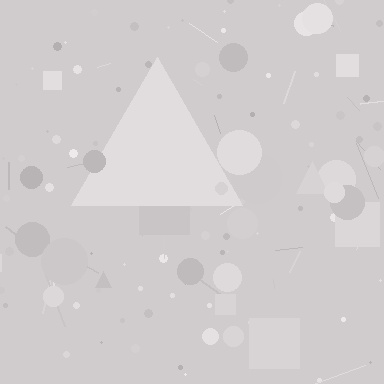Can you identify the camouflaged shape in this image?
The camouflaged shape is a triangle.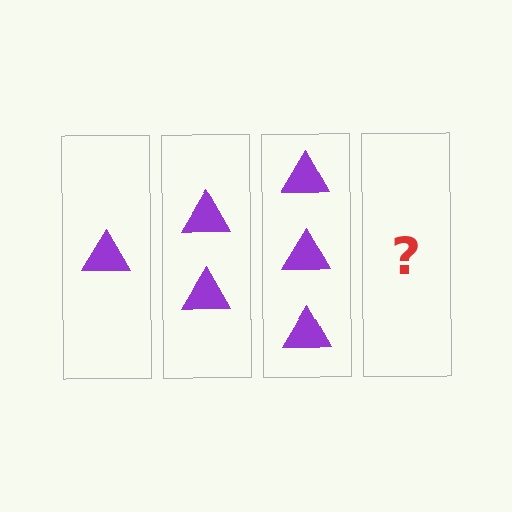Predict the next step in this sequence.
The next step is 4 triangles.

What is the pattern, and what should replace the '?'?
The pattern is that each step adds one more triangle. The '?' should be 4 triangles.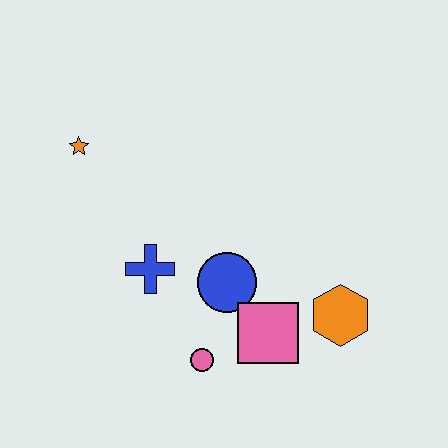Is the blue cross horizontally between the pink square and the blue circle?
No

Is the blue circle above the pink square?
Yes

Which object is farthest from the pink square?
The orange star is farthest from the pink square.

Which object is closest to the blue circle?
The pink square is closest to the blue circle.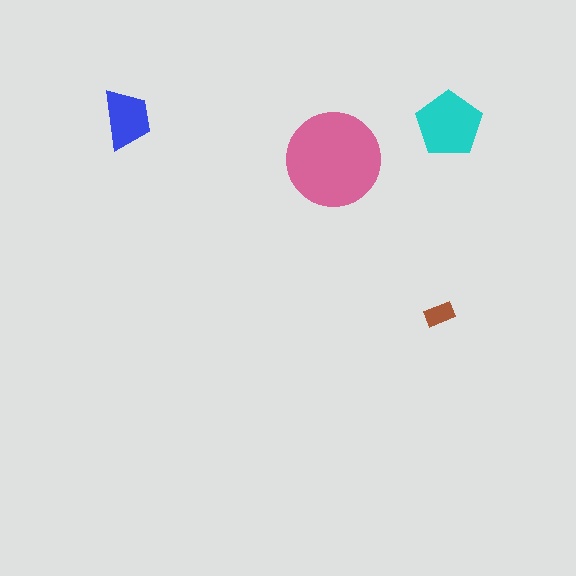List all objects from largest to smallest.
The pink circle, the cyan pentagon, the blue trapezoid, the brown rectangle.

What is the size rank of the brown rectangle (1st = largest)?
4th.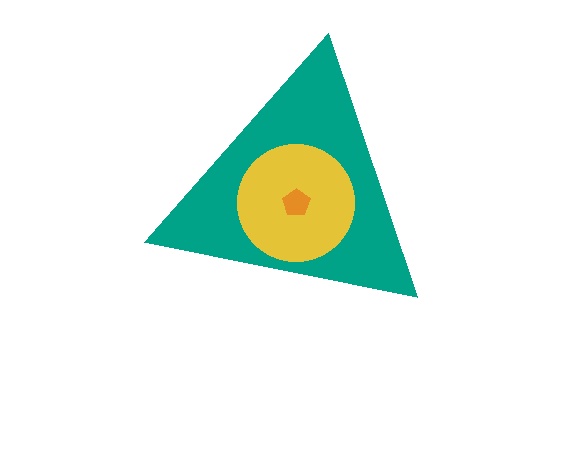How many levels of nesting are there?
3.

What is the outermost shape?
The teal triangle.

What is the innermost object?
The orange pentagon.